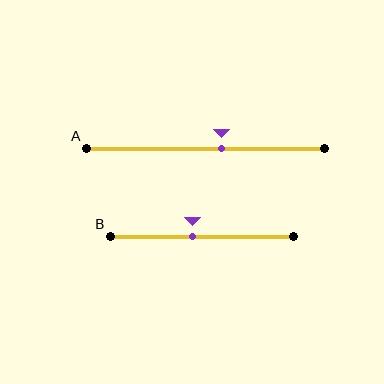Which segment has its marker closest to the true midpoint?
Segment B has its marker closest to the true midpoint.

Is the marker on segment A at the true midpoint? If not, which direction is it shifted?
No, the marker on segment A is shifted to the right by about 7% of the segment length.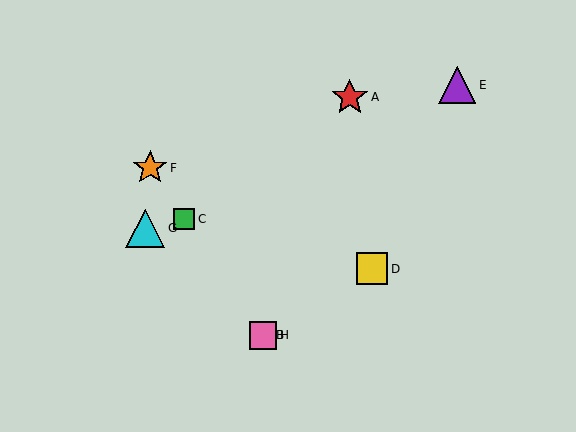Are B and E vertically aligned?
No, B is at x≈263 and E is at x≈457.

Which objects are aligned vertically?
Objects B, H are aligned vertically.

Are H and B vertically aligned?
Yes, both are at x≈263.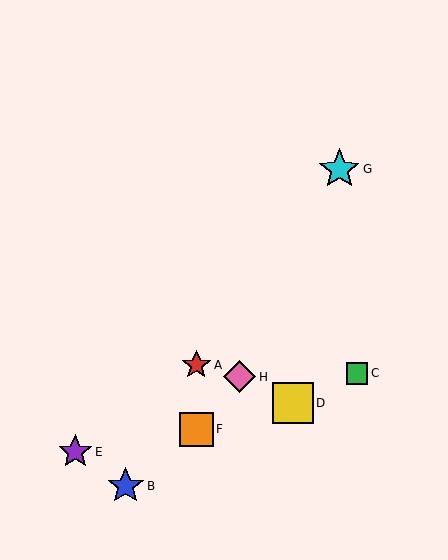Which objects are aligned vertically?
Objects A, F are aligned vertically.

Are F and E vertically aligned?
No, F is at x≈196 and E is at x≈75.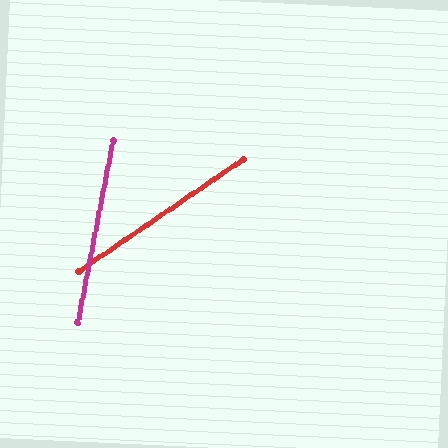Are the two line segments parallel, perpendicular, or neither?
Neither parallel nor perpendicular — they differ by about 44°.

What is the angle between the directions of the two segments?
Approximately 44 degrees.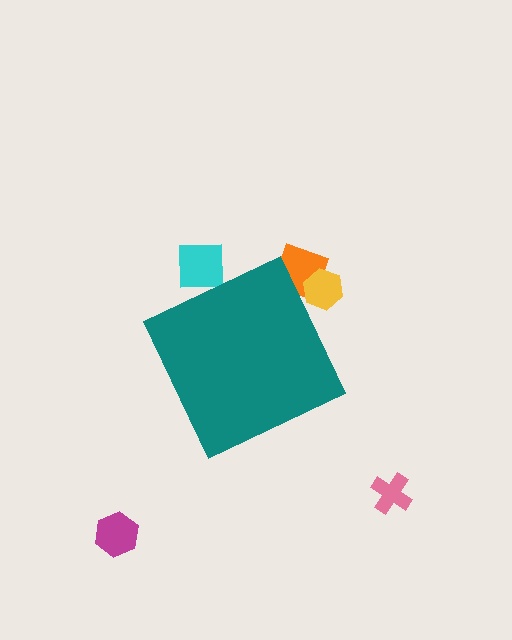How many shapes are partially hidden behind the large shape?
3 shapes are partially hidden.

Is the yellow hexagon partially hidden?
Yes, the yellow hexagon is partially hidden behind the teal diamond.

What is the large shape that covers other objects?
A teal diamond.